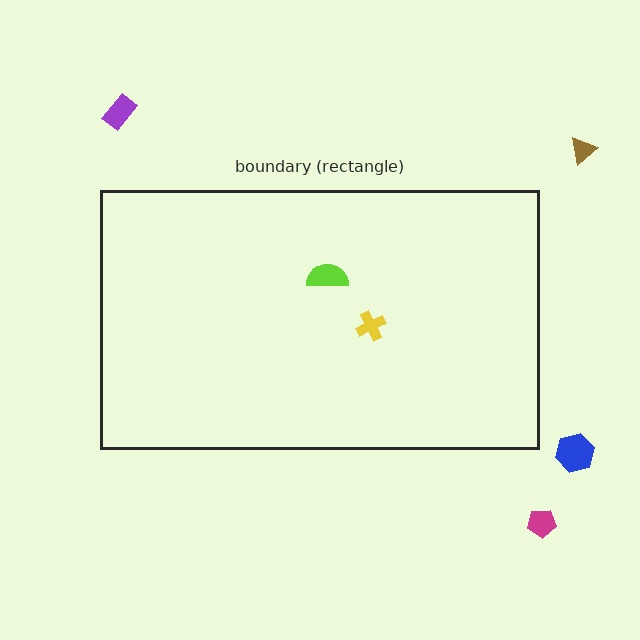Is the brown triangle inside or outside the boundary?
Outside.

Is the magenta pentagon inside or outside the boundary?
Outside.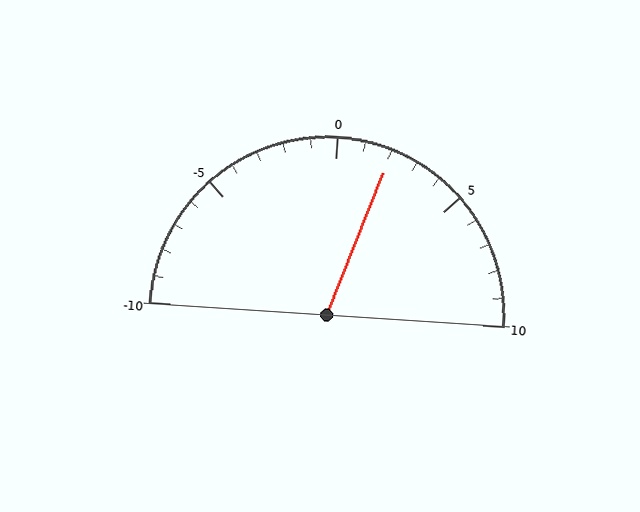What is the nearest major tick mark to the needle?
The nearest major tick mark is 0.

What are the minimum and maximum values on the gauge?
The gauge ranges from -10 to 10.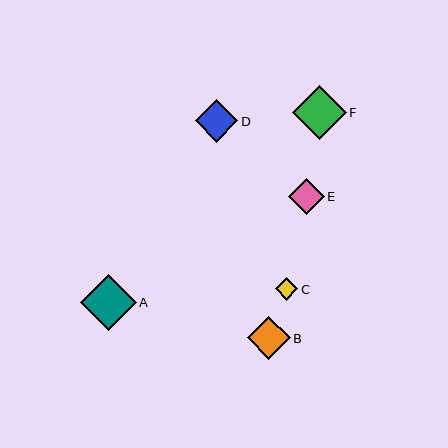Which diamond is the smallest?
Diamond C is the smallest with a size of approximately 23 pixels.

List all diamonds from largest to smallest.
From largest to smallest: A, F, D, B, E, C.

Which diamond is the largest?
Diamond A is the largest with a size of approximately 56 pixels.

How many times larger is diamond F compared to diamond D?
Diamond F is approximately 1.3 times the size of diamond D.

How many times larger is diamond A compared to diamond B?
Diamond A is approximately 1.3 times the size of diamond B.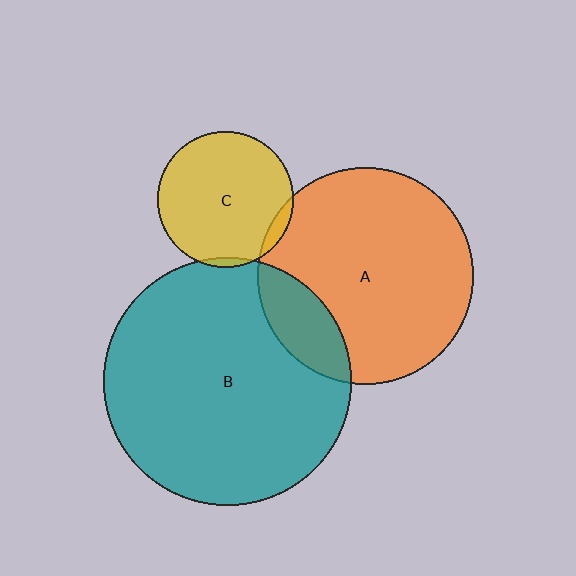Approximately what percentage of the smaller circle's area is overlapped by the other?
Approximately 5%.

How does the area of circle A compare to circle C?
Approximately 2.5 times.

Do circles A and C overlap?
Yes.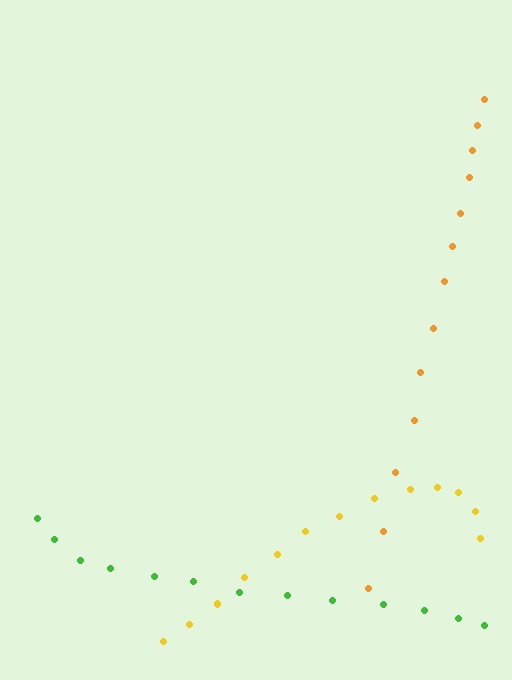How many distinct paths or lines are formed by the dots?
There are 3 distinct paths.